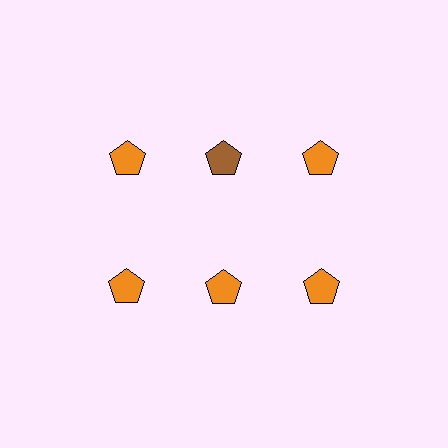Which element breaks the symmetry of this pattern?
The brown pentagon in the top row, second from left column breaks the symmetry. All other shapes are orange pentagons.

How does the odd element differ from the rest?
It has a different color: brown instead of orange.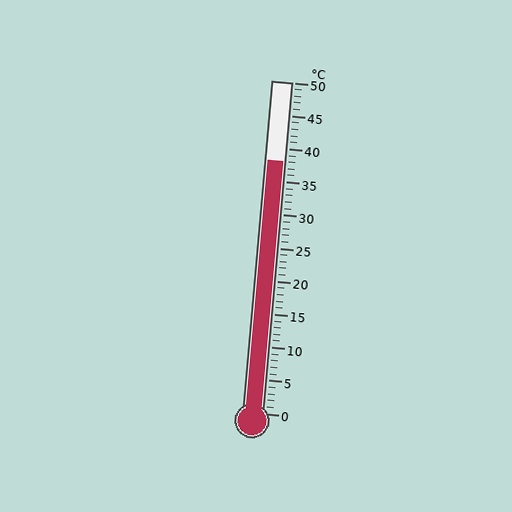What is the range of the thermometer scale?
The thermometer scale ranges from 0°C to 50°C.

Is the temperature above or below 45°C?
The temperature is below 45°C.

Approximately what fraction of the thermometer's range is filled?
The thermometer is filled to approximately 75% of its range.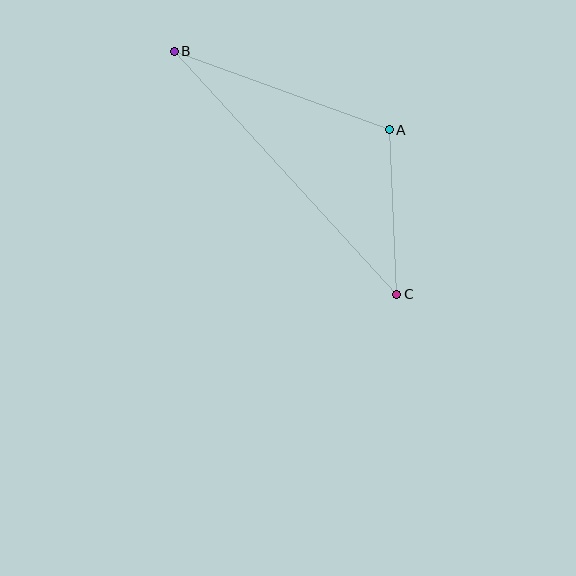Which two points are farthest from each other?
Points B and C are farthest from each other.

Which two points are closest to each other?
Points A and C are closest to each other.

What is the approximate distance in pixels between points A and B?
The distance between A and B is approximately 229 pixels.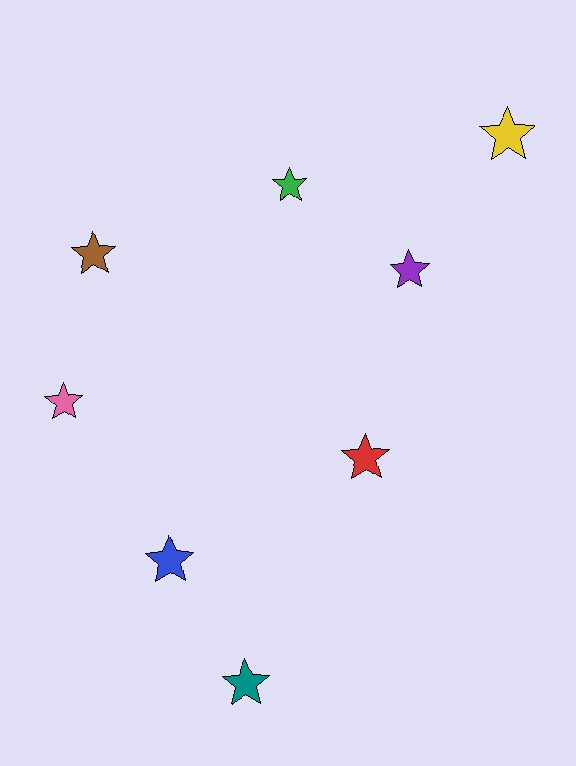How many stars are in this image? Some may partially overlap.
There are 8 stars.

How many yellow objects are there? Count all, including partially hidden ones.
There is 1 yellow object.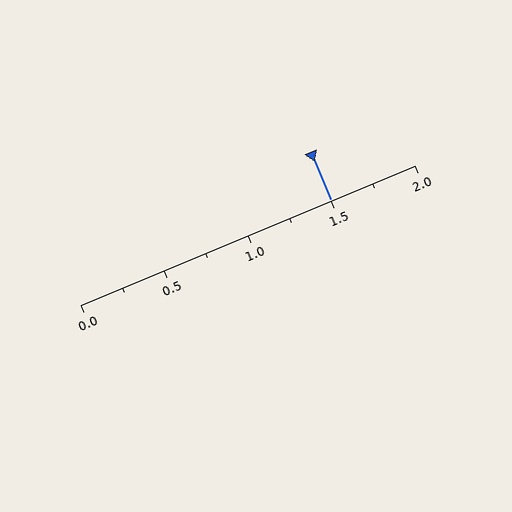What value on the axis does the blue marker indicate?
The marker indicates approximately 1.5.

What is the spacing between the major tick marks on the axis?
The major ticks are spaced 0.5 apart.